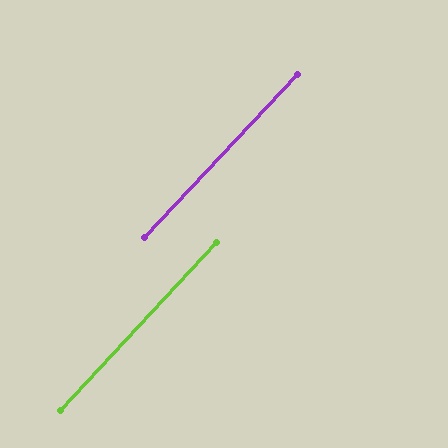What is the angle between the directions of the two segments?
Approximately 0 degrees.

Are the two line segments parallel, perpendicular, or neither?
Parallel — their directions differ by only 0.4°.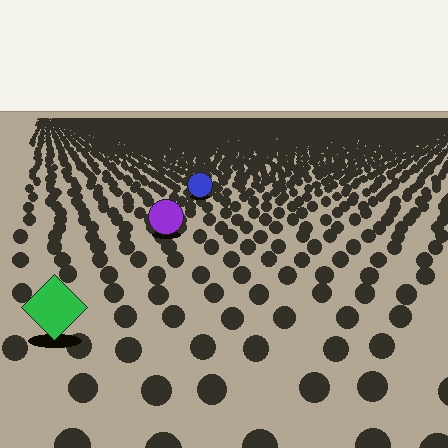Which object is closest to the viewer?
The green diamond is closest. The texture marks near it are larger and more spread out.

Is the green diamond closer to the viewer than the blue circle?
Yes. The green diamond is closer — you can tell from the texture gradient: the ground texture is coarser near it.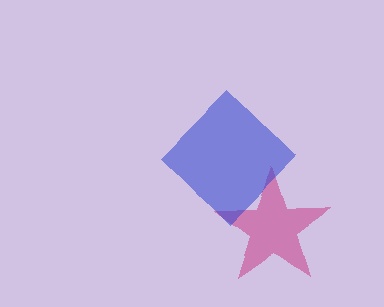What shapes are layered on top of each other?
The layered shapes are: a magenta star, a blue diamond.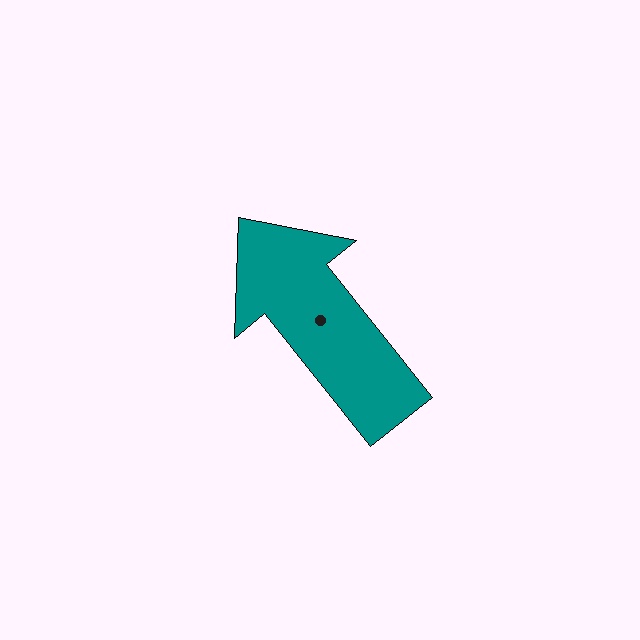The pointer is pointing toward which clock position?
Roughly 11 o'clock.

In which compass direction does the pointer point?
Northwest.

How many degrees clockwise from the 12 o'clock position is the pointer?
Approximately 321 degrees.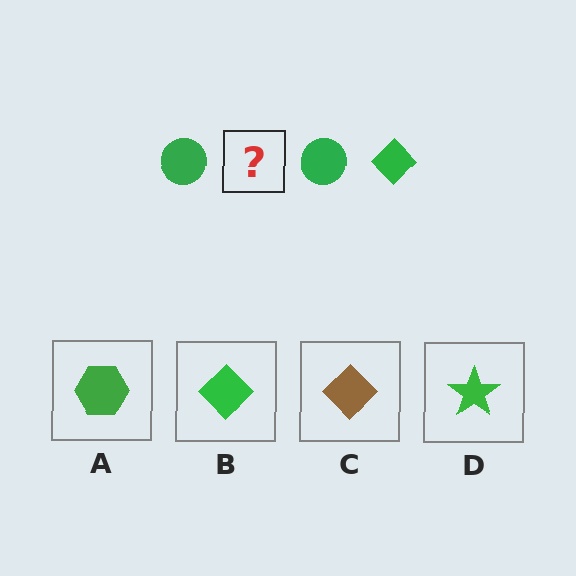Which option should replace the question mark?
Option B.